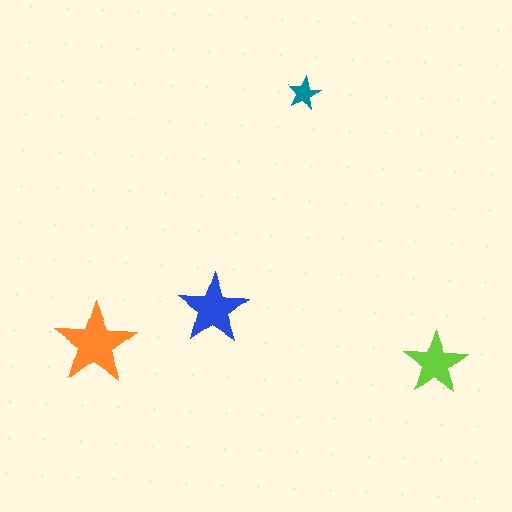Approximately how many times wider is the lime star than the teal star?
About 2 times wider.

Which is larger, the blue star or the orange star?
The orange one.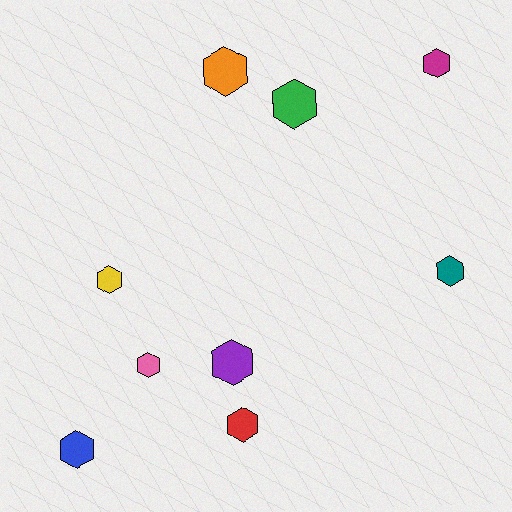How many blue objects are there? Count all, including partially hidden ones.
There is 1 blue object.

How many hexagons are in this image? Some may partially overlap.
There are 9 hexagons.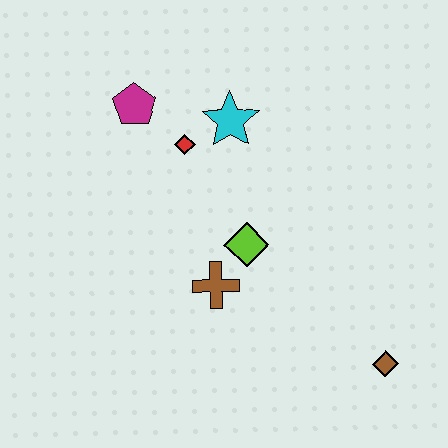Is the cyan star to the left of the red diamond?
No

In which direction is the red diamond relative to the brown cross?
The red diamond is above the brown cross.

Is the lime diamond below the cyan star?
Yes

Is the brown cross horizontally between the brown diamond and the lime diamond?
No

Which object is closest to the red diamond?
The cyan star is closest to the red diamond.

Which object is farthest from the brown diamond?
The magenta pentagon is farthest from the brown diamond.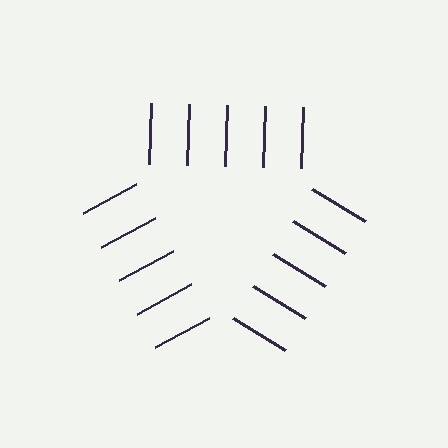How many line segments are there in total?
15 — 5 along each of the 3 edges.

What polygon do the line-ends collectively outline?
An illusory triangle — the line segments terminate on its edges but no continuous stroke is drawn.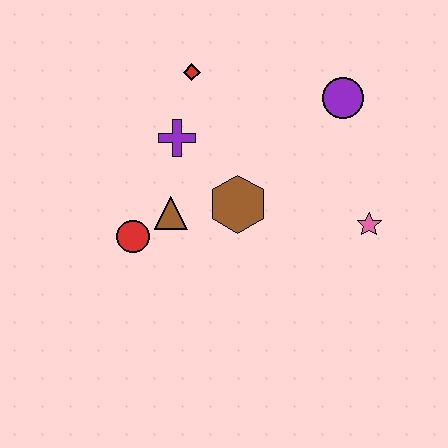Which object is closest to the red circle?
The brown triangle is closest to the red circle.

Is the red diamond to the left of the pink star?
Yes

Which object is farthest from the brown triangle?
The purple circle is farthest from the brown triangle.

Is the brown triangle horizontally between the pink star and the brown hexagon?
No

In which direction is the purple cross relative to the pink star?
The purple cross is to the left of the pink star.